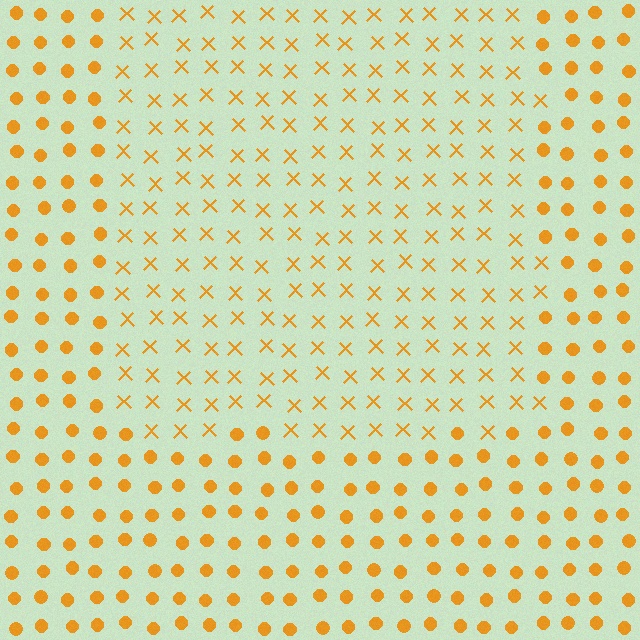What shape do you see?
I see a rectangle.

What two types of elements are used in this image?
The image uses X marks inside the rectangle region and circles outside it.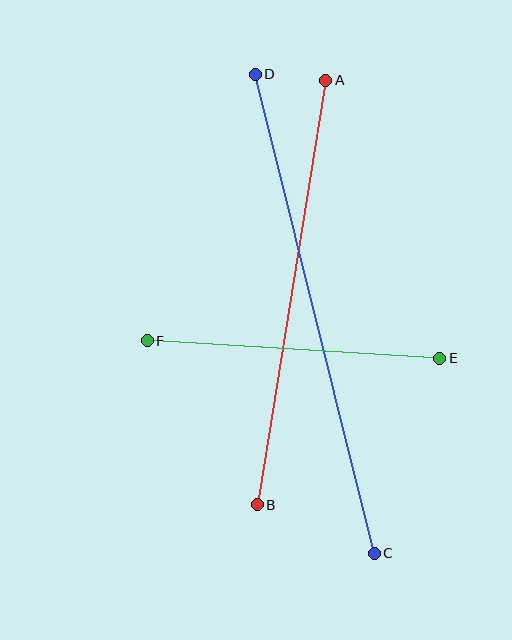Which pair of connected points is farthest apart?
Points C and D are farthest apart.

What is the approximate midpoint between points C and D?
The midpoint is at approximately (315, 314) pixels.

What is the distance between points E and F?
The distance is approximately 293 pixels.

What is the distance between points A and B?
The distance is approximately 430 pixels.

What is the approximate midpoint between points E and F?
The midpoint is at approximately (294, 350) pixels.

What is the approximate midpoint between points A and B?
The midpoint is at approximately (292, 292) pixels.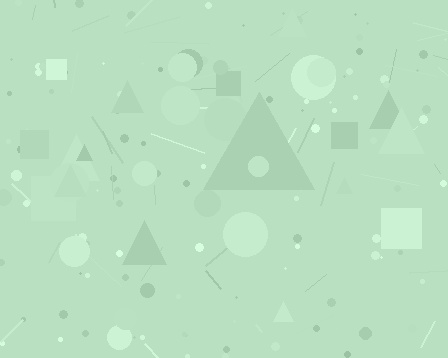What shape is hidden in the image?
A triangle is hidden in the image.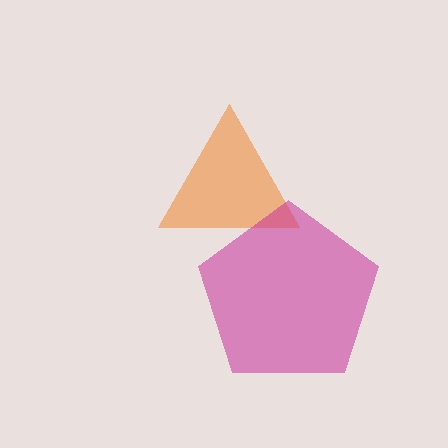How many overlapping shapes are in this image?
There are 2 overlapping shapes in the image.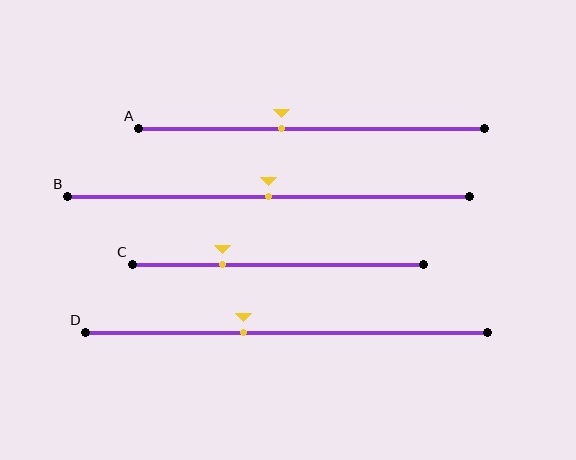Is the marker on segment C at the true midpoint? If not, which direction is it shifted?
No, the marker on segment C is shifted to the left by about 19% of the segment length.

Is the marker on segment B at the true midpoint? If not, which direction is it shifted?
Yes, the marker on segment B is at the true midpoint.